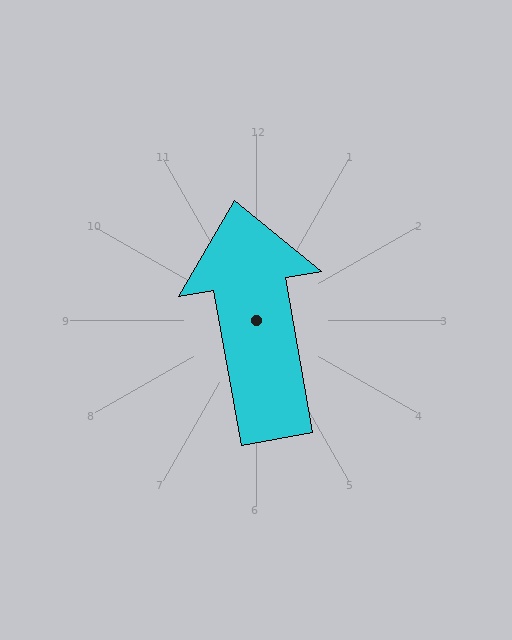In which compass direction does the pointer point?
North.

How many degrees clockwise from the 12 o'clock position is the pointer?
Approximately 350 degrees.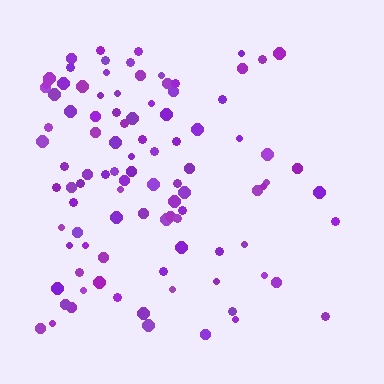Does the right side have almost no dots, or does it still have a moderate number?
Still a moderate number, just noticeably fewer than the left.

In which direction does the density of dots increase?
From right to left, with the left side densest.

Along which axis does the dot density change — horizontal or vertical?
Horizontal.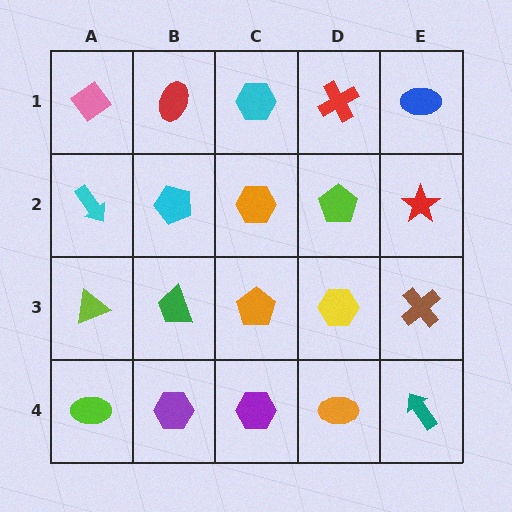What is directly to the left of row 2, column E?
A lime pentagon.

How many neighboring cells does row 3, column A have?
3.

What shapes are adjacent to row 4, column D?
A yellow hexagon (row 3, column D), a purple hexagon (row 4, column C), a teal arrow (row 4, column E).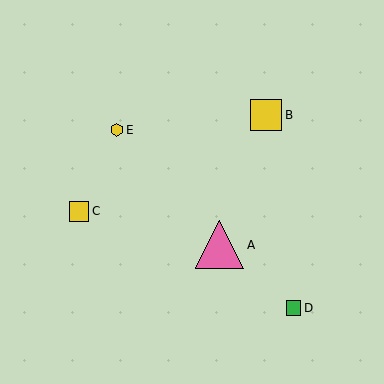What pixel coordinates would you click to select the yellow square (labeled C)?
Click at (79, 211) to select the yellow square C.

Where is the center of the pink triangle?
The center of the pink triangle is at (220, 245).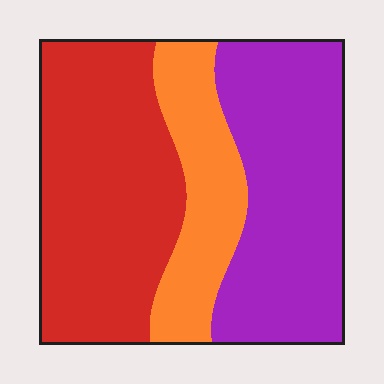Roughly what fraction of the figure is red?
Red covers 42% of the figure.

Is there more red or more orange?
Red.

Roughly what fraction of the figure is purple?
Purple takes up about three eighths (3/8) of the figure.